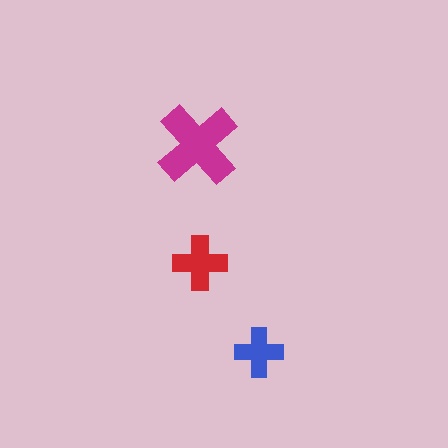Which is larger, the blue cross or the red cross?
The red one.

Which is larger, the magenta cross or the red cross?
The magenta one.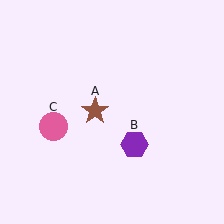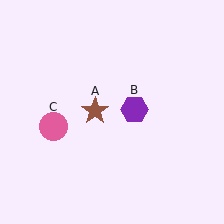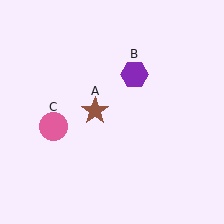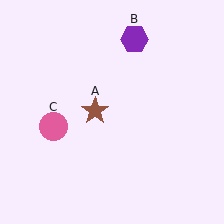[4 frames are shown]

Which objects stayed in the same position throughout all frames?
Brown star (object A) and pink circle (object C) remained stationary.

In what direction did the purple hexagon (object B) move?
The purple hexagon (object B) moved up.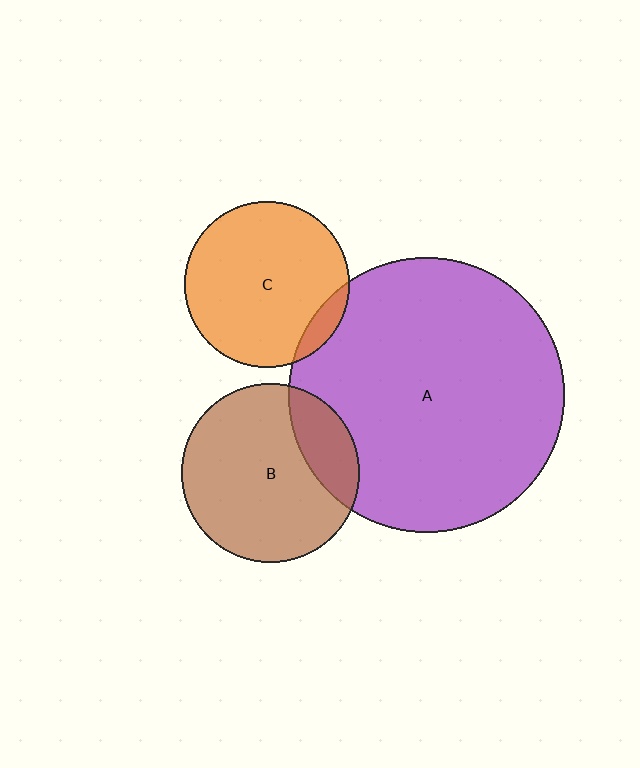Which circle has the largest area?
Circle A (purple).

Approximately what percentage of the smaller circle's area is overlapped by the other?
Approximately 10%.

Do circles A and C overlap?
Yes.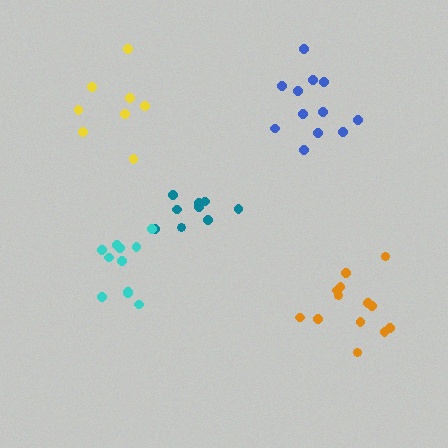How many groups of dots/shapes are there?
There are 5 groups.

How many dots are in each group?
Group 1: 9 dots, Group 2: 12 dots, Group 3: 11 dots, Group 4: 8 dots, Group 5: 13 dots (53 total).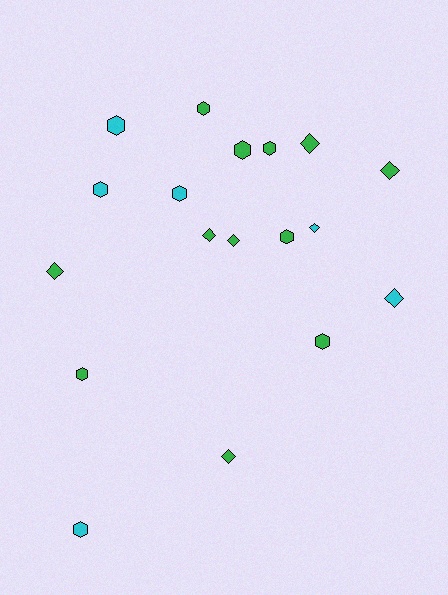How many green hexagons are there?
There are 6 green hexagons.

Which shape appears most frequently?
Hexagon, with 10 objects.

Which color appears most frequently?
Green, with 12 objects.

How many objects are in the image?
There are 18 objects.